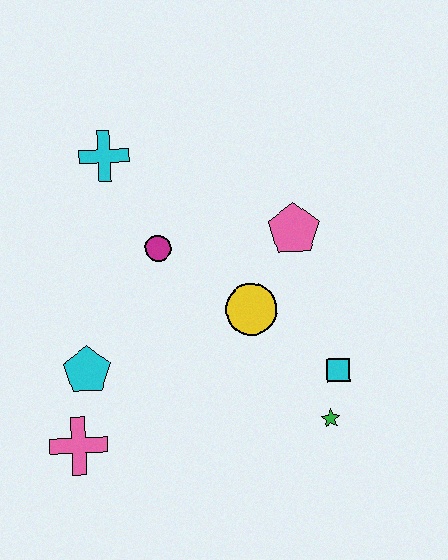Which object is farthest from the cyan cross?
The green star is farthest from the cyan cross.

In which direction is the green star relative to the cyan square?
The green star is below the cyan square.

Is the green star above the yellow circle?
No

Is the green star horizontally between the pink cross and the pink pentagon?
No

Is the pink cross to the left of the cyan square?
Yes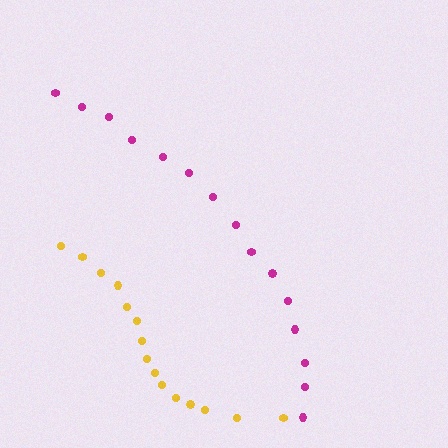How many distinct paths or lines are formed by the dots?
There are 2 distinct paths.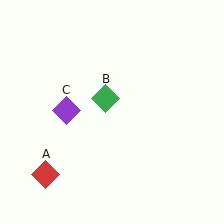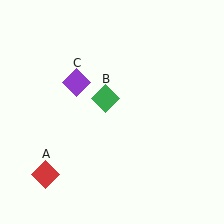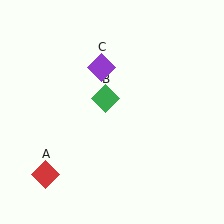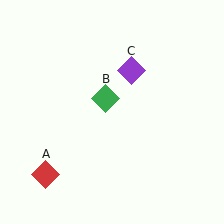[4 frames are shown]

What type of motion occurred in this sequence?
The purple diamond (object C) rotated clockwise around the center of the scene.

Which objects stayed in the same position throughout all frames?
Red diamond (object A) and green diamond (object B) remained stationary.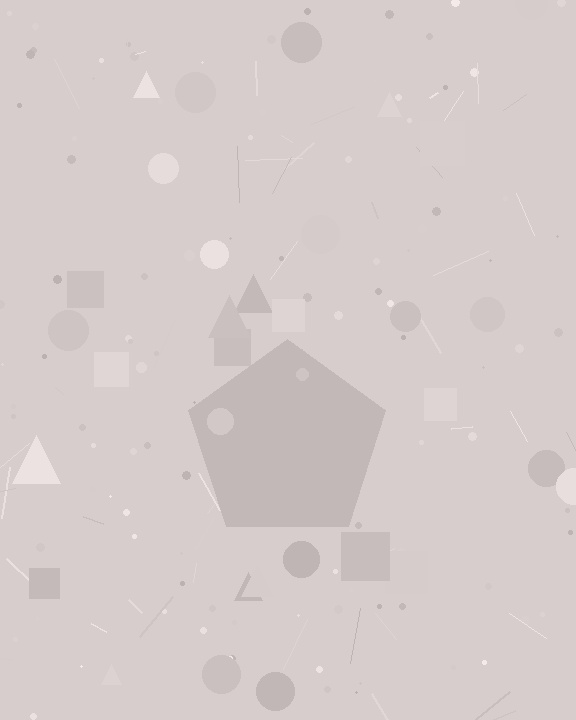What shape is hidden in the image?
A pentagon is hidden in the image.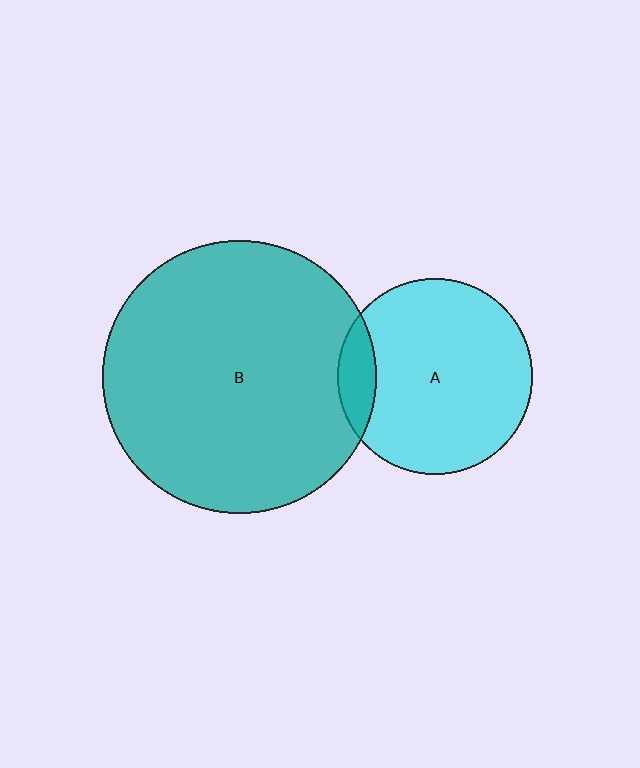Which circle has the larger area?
Circle B (teal).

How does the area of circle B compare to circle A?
Approximately 2.0 times.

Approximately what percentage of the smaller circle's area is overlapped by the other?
Approximately 10%.